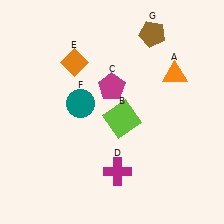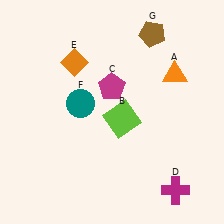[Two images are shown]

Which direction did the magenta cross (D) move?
The magenta cross (D) moved right.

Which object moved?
The magenta cross (D) moved right.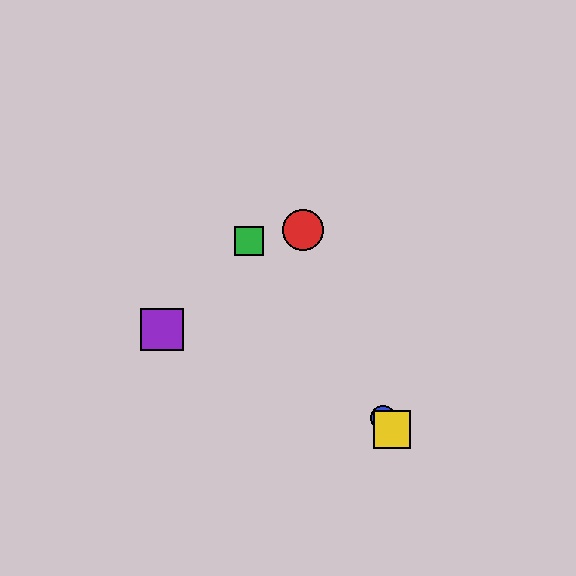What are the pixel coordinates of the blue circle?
The blue circle is at (383, 418).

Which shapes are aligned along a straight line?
The blue circle, the green square, the yellow square are aligned along a straight line.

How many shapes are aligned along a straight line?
3 shapes (the blue circle, the green square, the yellow square) are aligned along a straight line.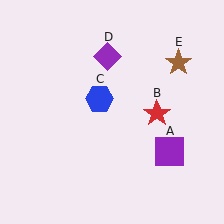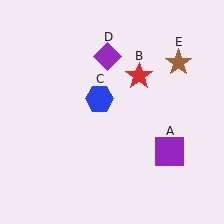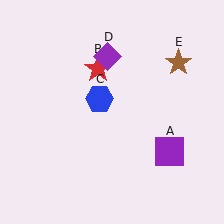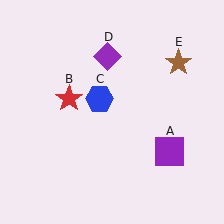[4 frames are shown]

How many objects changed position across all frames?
1 object changed position: red star (object B).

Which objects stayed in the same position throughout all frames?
Purple square (object A) and blue hexagon (object C) and purple diamond (object D) and brown star (object E) remained stationary.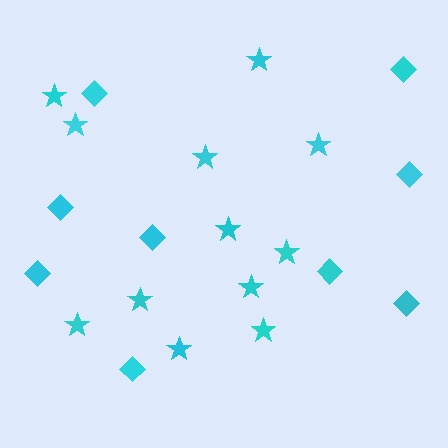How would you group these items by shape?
There are 2 groups: one group of stars (12) and one group of diamonds (9).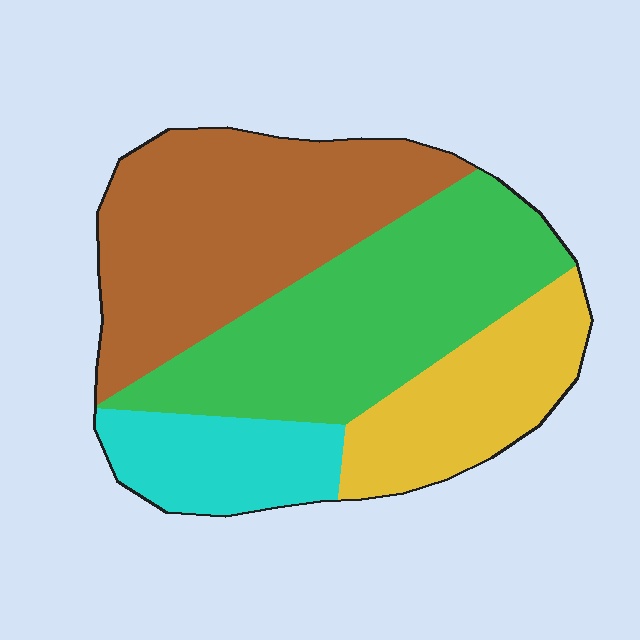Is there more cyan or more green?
Green.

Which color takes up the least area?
Cyan, at roughly 15%.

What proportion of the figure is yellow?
Yellow covers 18% of the figure.